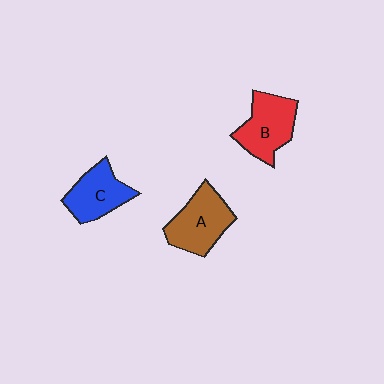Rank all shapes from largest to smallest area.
From largest to smallest: A (brown), B (red), C (blue).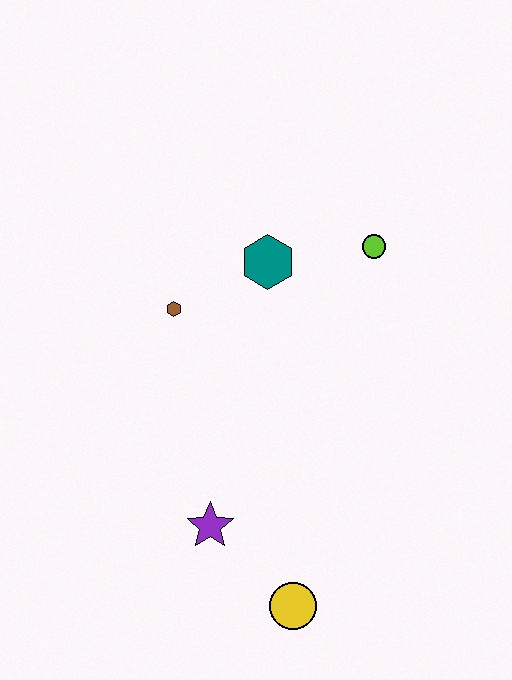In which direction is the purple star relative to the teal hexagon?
The purple star is below the teal hexagon.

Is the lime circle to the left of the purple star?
No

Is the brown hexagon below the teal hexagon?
Yes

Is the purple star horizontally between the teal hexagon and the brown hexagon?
Yes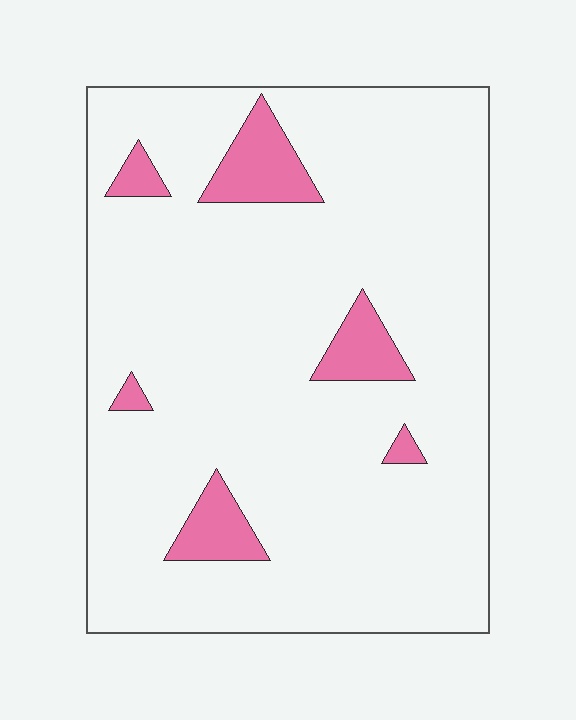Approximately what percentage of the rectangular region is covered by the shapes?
Approximately 10%.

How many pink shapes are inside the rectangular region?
6.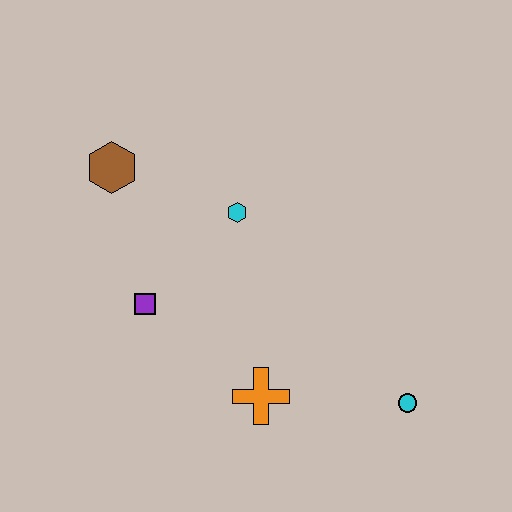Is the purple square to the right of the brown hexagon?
Yes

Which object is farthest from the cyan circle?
The brown hexagon is farthest from the cyan circle.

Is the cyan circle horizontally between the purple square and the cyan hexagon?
No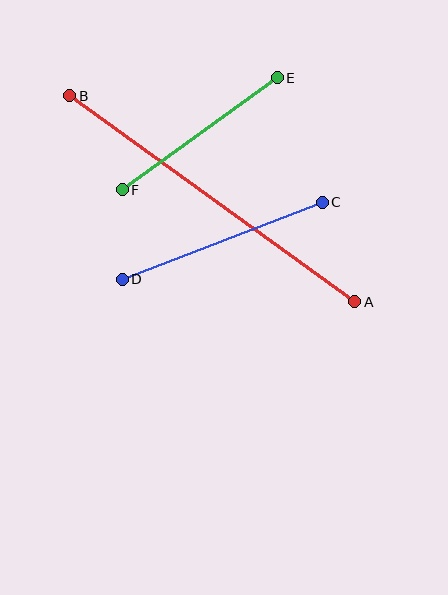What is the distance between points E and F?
The distance is approximately 191 pixels.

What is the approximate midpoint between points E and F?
The midpoint is at approximately (200, 134) pixels.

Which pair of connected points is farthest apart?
Points A and B are farthest apart.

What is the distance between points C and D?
The distance is approximately 214 pixels.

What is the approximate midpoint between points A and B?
The midpoint is at approximately (212, 199) pixels.